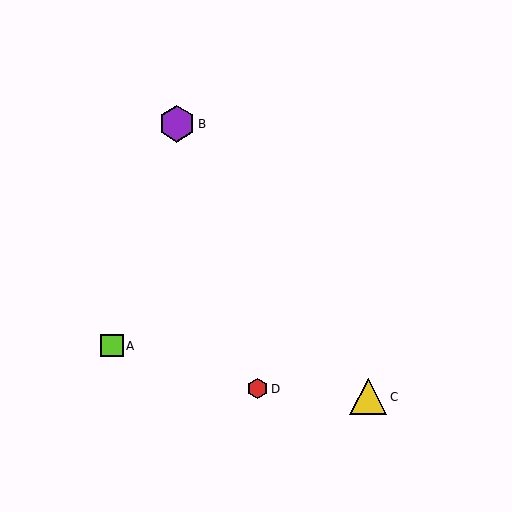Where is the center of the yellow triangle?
The center of the yellow triangle is at (368, 397).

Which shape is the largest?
The yellow triangle (labeled C) is the largest.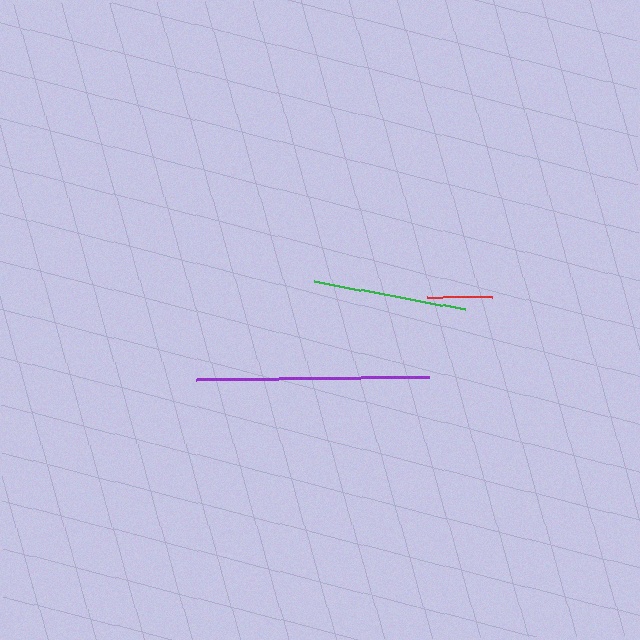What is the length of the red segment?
The red segment is approximately 66 pixels long.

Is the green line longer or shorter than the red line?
The green line is longer than the red line.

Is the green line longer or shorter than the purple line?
The purple line is longer than the green line.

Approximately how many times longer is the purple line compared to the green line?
The purple line is approximately 1.5 times the length of the green line.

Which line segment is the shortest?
The red line is the shortest at approximately 66 pixels.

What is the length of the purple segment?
The purple segment is approximately 232 pixels long.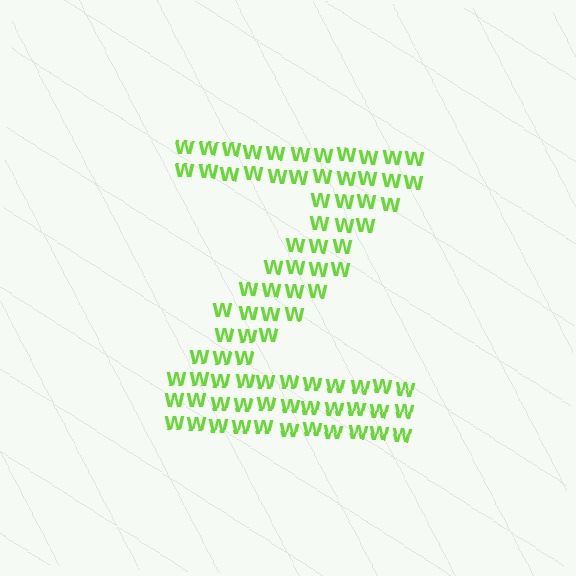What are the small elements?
The small elements are letter W's.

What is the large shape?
The large shape is the letter Z.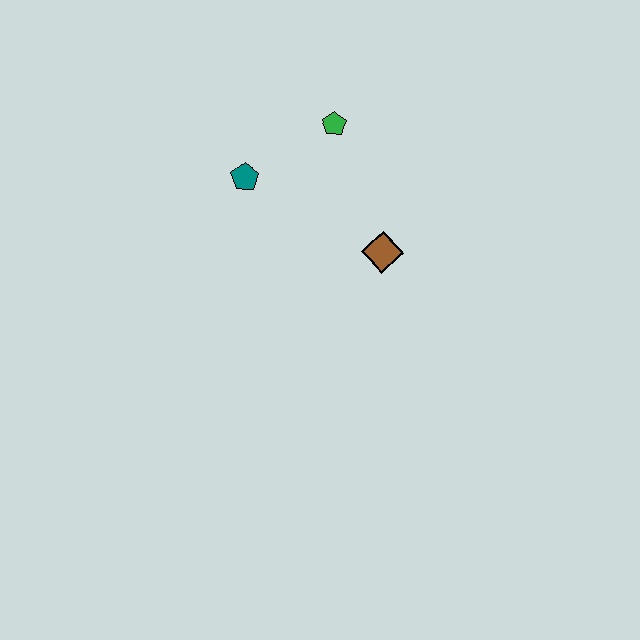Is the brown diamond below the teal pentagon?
Yes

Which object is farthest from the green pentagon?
The brown diamond is farthest from the green pentagon.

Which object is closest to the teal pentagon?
The green pentagon is closest to the teal pentagon.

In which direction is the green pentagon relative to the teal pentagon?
The green pentagon is to the right of the teal pentagon.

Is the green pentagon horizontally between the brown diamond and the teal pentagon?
Yes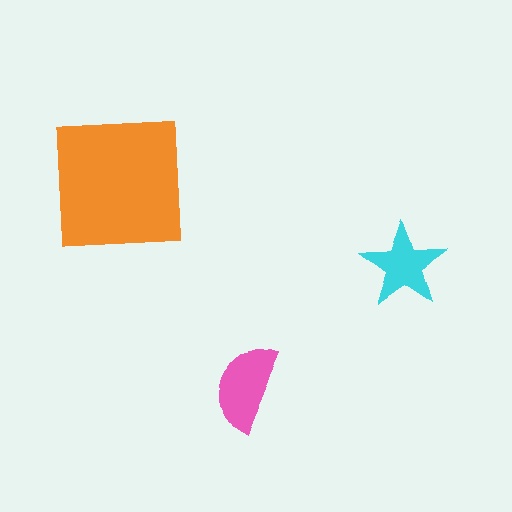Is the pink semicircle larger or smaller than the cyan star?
Larger.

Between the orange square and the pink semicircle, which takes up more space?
The orange square.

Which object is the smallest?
The cyan star.